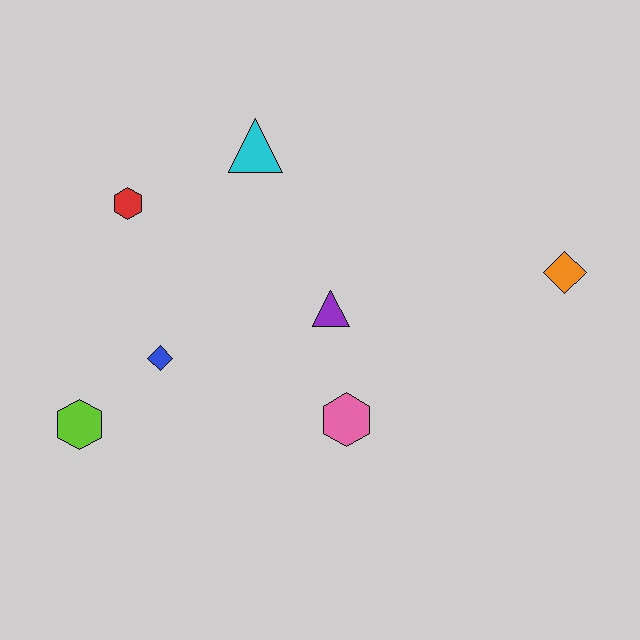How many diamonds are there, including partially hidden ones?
There are 2 diamonds.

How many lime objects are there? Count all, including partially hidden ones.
There is 1 lime object.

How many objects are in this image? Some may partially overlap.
There are 7 objects.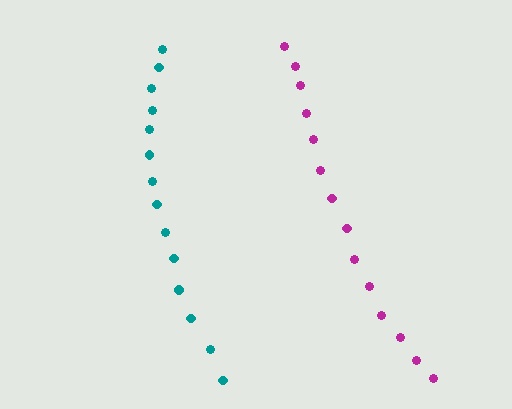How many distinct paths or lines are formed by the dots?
There are 2 distinct paths.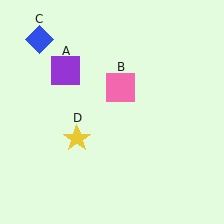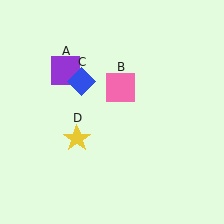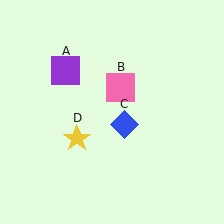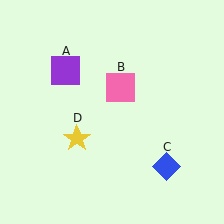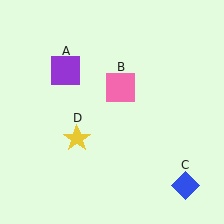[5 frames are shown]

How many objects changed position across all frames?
1 object changed position: blue diamond (object C).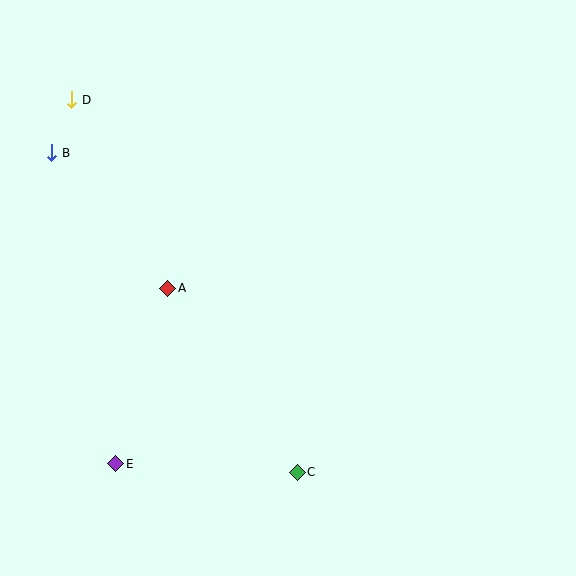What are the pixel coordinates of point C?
Point C is at (297, 472).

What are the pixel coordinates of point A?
Point A is at (168, 288).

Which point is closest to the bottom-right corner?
Point C is closest to the bottom-right corner.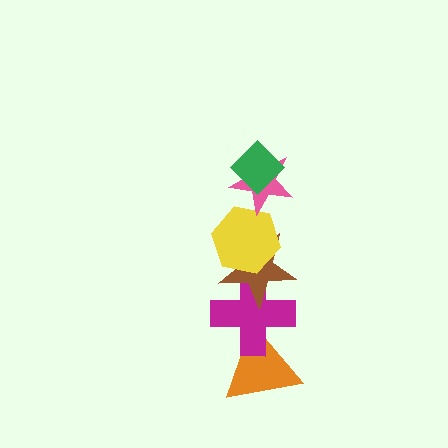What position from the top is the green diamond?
The green diamond is 1st from the top.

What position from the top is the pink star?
The pink star is 2nd from the top.